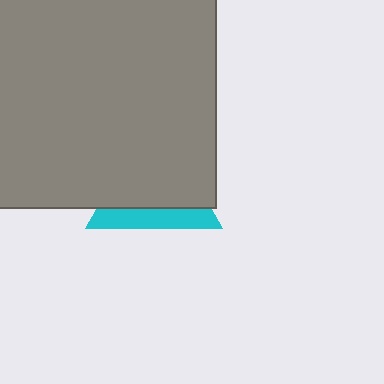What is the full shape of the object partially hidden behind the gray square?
The partially hidden object is a cyan triangle.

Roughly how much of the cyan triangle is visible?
A small part of it is visible (roughly 30%).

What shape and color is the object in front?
The object in front is a gray square.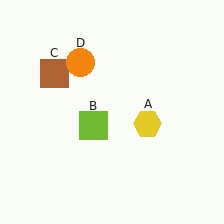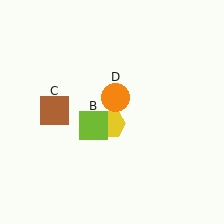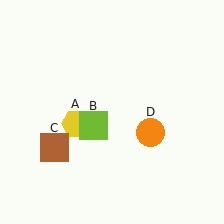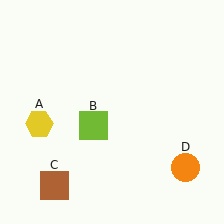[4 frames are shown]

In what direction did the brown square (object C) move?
The brown square (object C) moved down.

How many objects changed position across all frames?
3 objects changed position: yellow hexagon (object A), brown square (object C), orange circle (object D).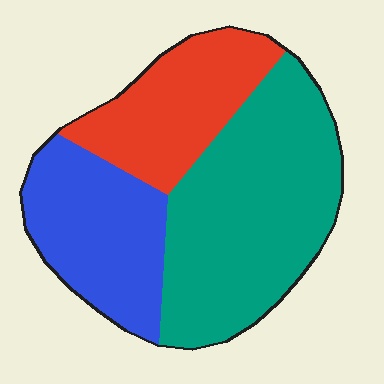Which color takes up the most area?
Teal, at roughly 50%.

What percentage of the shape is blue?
Blue covers roughly 25% of the shape.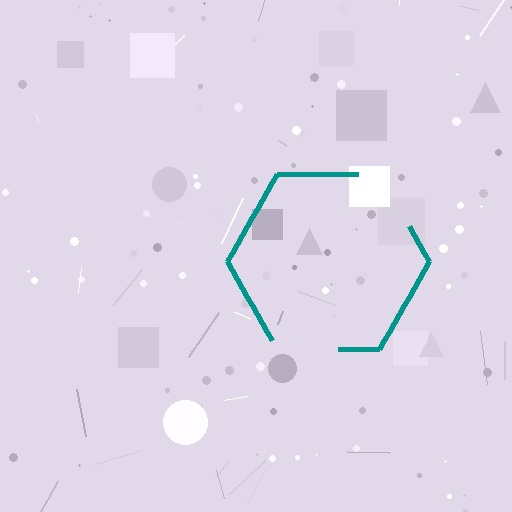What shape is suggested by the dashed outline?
The dashed outline suggests a hexagon.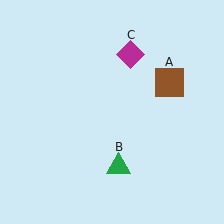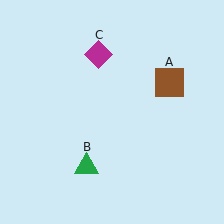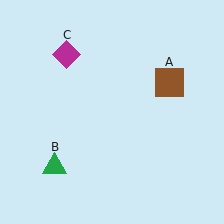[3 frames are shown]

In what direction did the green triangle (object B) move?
The green triangle (object B) moved left.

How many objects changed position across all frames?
2 objects changed position: green triangle (object B), magenta diamond (object C).